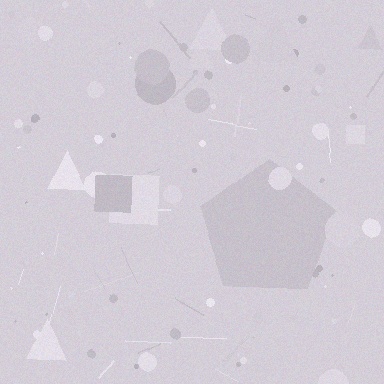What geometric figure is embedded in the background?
A pentagon is embedded in the background.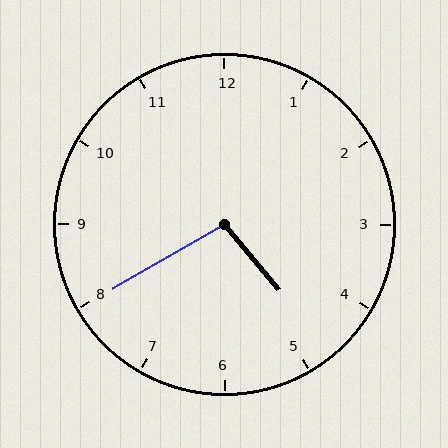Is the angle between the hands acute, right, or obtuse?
It is obtuse.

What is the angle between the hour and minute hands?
Approximately 100 degrees.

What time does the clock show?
4:40.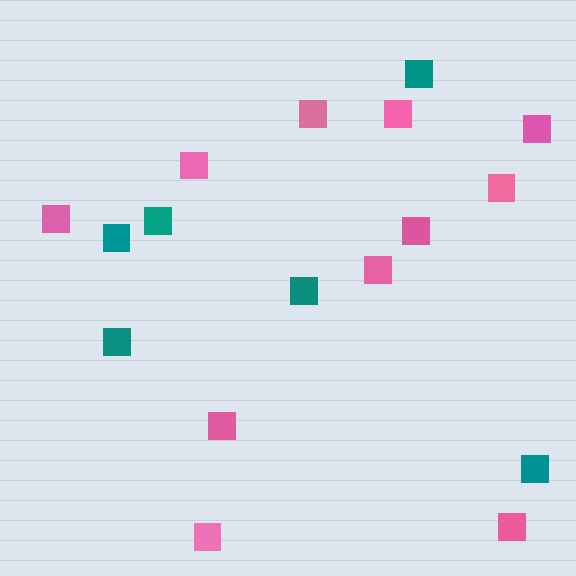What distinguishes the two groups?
There are 2 groups: one group of teal squares (6) and one group of pink squares (11).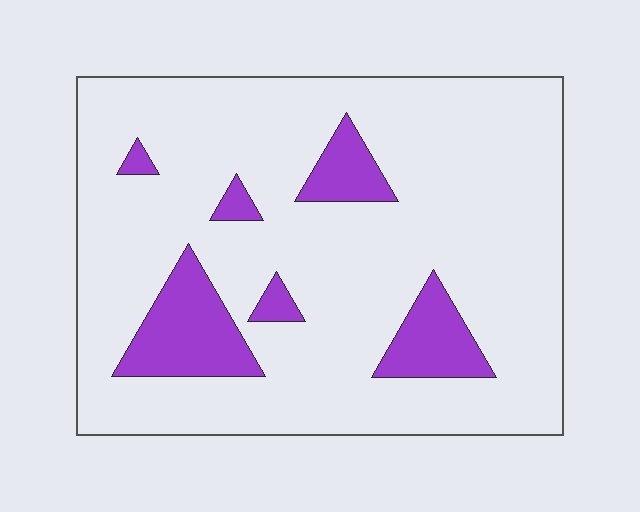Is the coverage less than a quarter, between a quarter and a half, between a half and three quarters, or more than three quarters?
Less than a quarter.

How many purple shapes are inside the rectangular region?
6.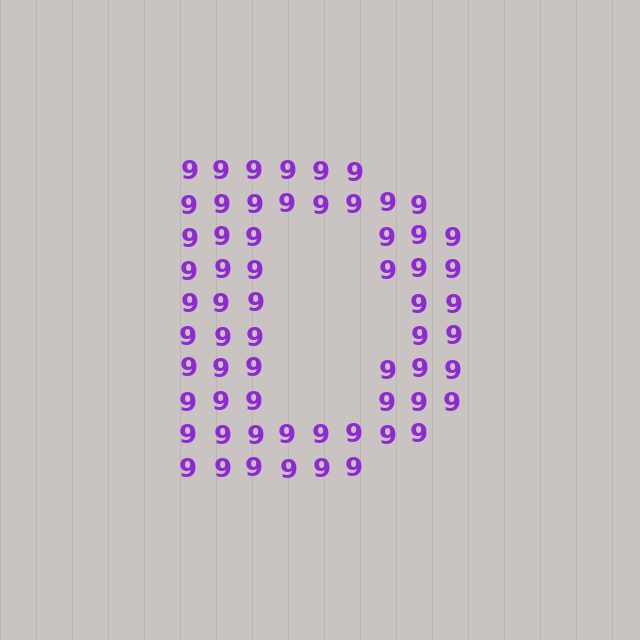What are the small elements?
The small elements are digit 9's.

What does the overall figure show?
The overall figure shows the letter D.